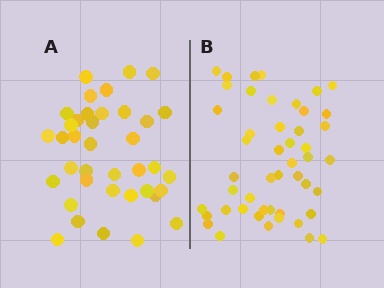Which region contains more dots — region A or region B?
Region B (the right region) has more dots.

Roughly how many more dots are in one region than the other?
Region B has roughly 10 or so more dots than region A.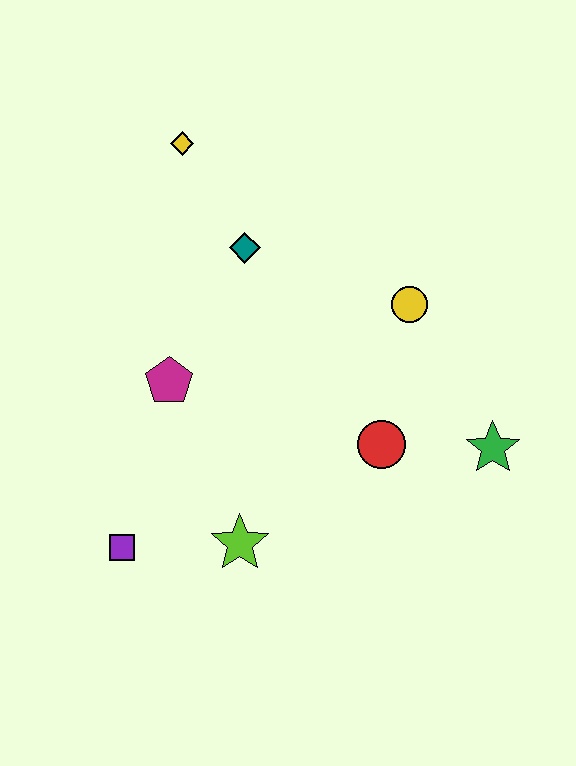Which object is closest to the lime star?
The purple square is closest to the lime star.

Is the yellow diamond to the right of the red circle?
No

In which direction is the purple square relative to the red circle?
The purple square is to the left of the red circle.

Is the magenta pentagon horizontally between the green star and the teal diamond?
No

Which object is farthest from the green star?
The yellow diamond is farthest from the green star.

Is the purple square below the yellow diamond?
Yes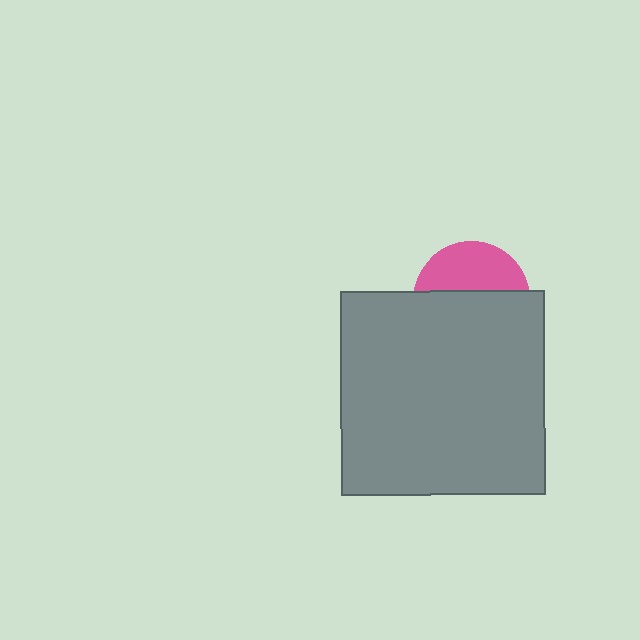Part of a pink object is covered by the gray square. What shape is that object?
It is a circle.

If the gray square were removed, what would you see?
You would see the complete pink circle.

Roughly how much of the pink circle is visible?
A small part of it is visible (roughly 40%).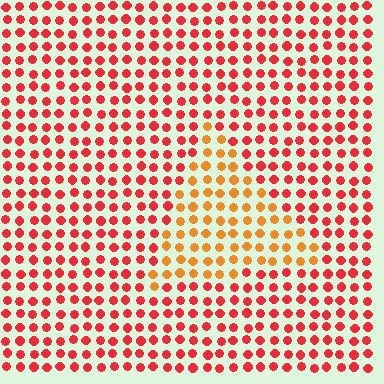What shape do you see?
I see a triangle.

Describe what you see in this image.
The image is filled with small red elements in a uniform arrangement. A triangle-shaped region is visible where the elements are tinted to a slightly different hue, forming a subtle color boundary.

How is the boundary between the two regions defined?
The boundary is defined purely by a slight shift in hue (about 36 degrees). Spacing, size, and orientation are identical on both sides.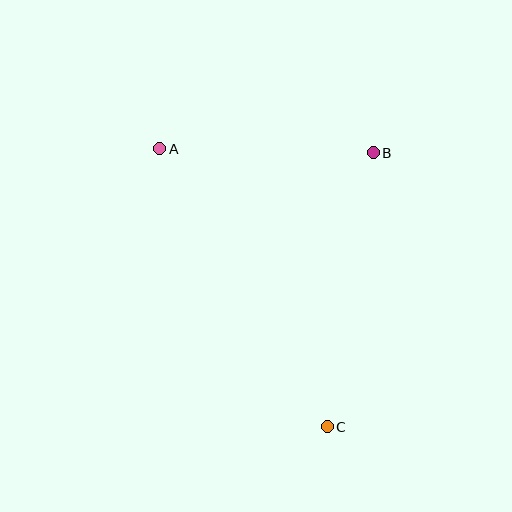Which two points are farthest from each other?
Points A and C are farthest from each other.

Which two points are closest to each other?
Points A and B are closest to each other.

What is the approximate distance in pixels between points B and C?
The distance between B and C is approximately 278 pixels.